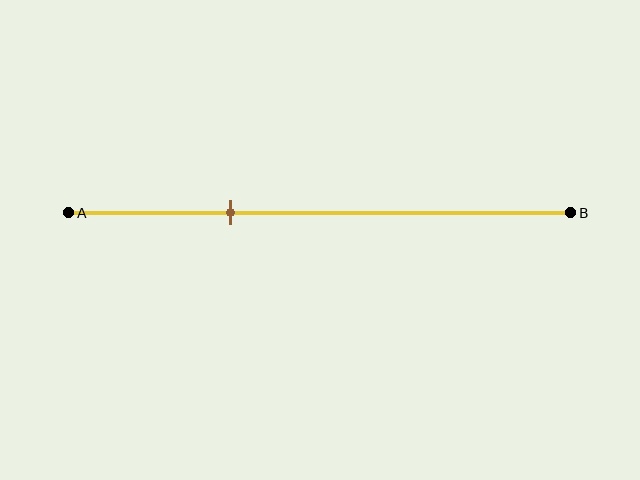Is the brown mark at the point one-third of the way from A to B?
Yes, the mark is approximately at the one-third point.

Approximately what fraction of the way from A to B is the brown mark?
The brown mark is approximately 30% of the way from A to B.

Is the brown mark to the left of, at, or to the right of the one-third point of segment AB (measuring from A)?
The brown mark is approximately at the one-third point of segment AB.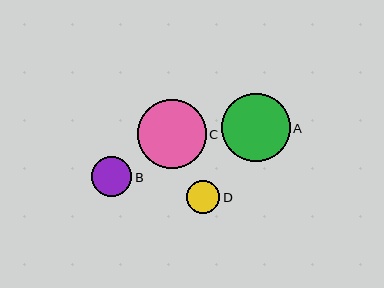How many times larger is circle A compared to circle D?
Circle A is approximately 2.0 times the size of circle D.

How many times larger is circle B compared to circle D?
Circle B is approximately 1.2 times the size of circle D.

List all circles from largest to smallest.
From largest to smallest: C, A, B, D.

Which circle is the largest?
Circle C is the largest with a size of approximately 68 pixels.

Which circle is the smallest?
Circle D is the smallest with a size of approximately 33 pixels.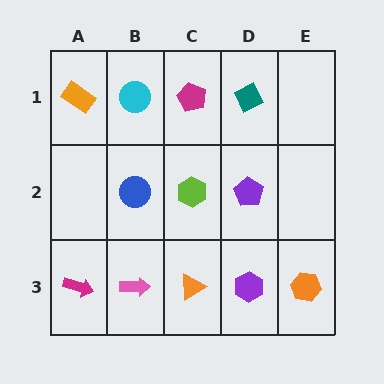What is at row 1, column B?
A cyan circle.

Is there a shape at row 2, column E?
No, that cell is empty.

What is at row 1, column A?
An orange rectangle.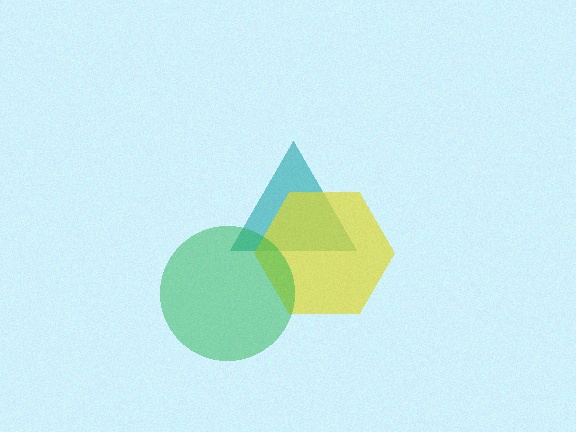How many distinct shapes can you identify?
There are 3 distinct shapes: a teal triangle, a yellow hexagon, a green circle.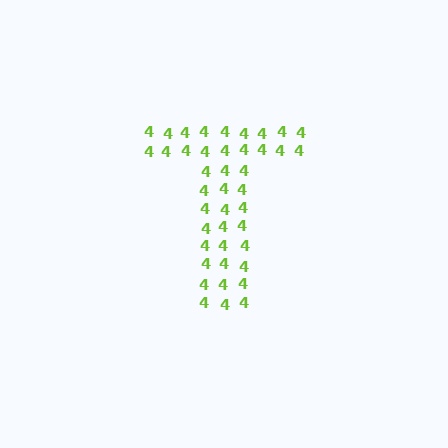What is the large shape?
The large shape is the letter T.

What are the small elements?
The small elements are digit 4's.